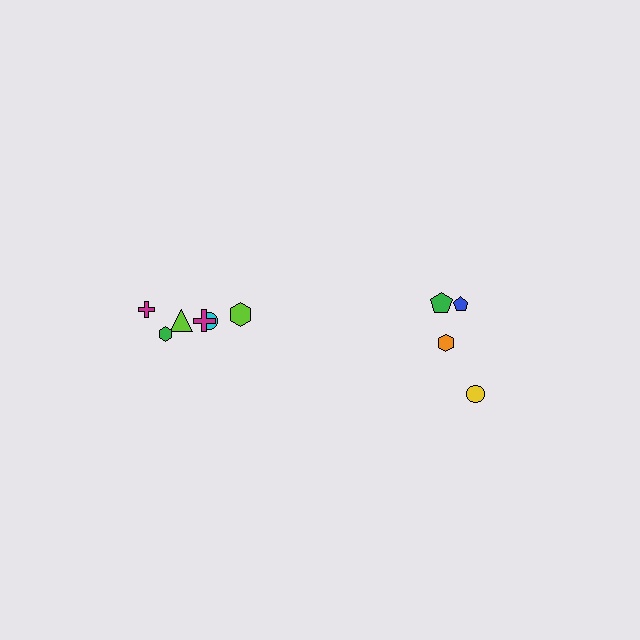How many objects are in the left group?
There are 6 objects.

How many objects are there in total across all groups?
There are 10 objects.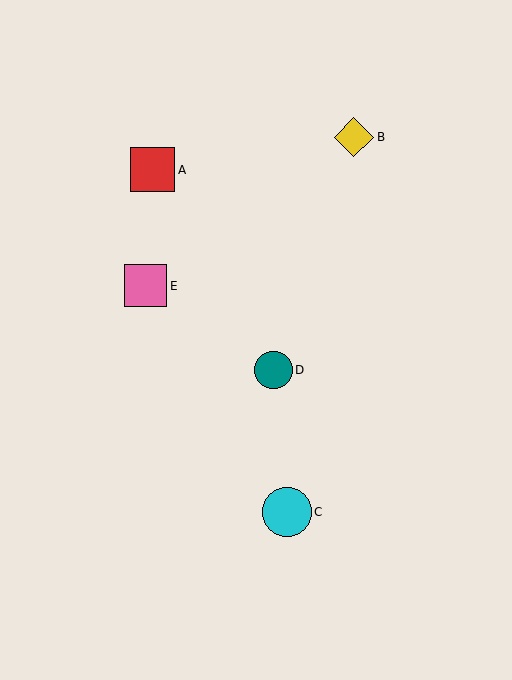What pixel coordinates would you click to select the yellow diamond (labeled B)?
Click at (354, 137) to select the yellow diamond B.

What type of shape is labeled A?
Shape A is a red square.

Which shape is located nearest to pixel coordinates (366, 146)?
The yellow diamond (labeled B) at (354, 137) is nearest to that location.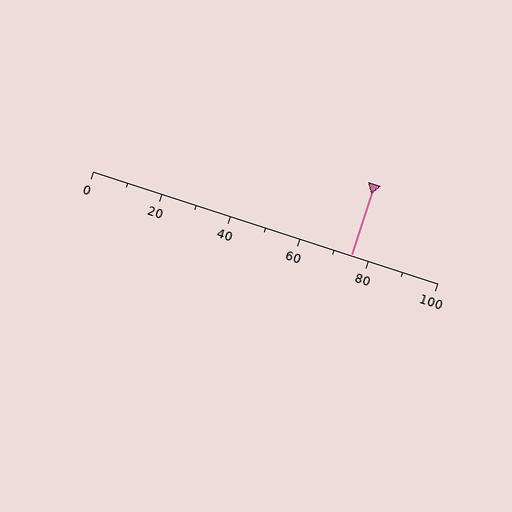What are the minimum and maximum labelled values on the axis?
The axis runs from 0 to 100.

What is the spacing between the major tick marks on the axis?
The major ticks are spaced 20 apart.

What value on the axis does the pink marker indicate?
The marker indicates approximately 75.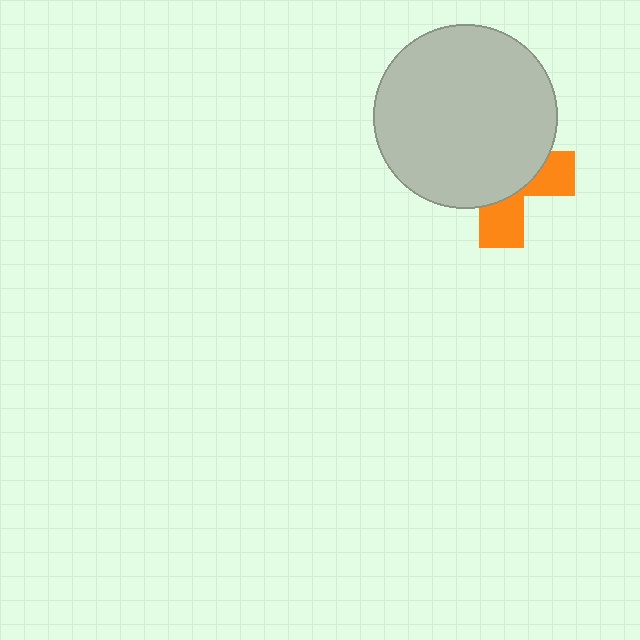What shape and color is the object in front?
The object in front is a light gray circle.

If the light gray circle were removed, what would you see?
You would see the complete orange cross.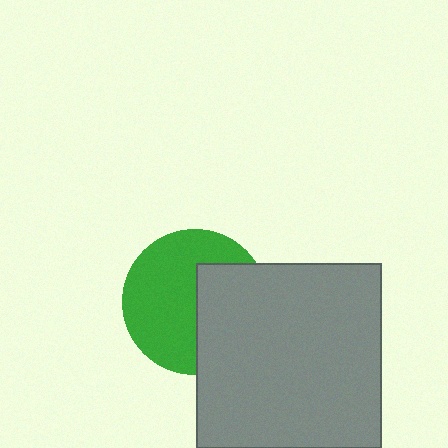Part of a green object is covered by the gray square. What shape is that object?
It is a circle.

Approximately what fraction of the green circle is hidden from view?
Roughly 41% of the green circle is hidden behind the gray square.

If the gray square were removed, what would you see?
You would see the complete green circle.